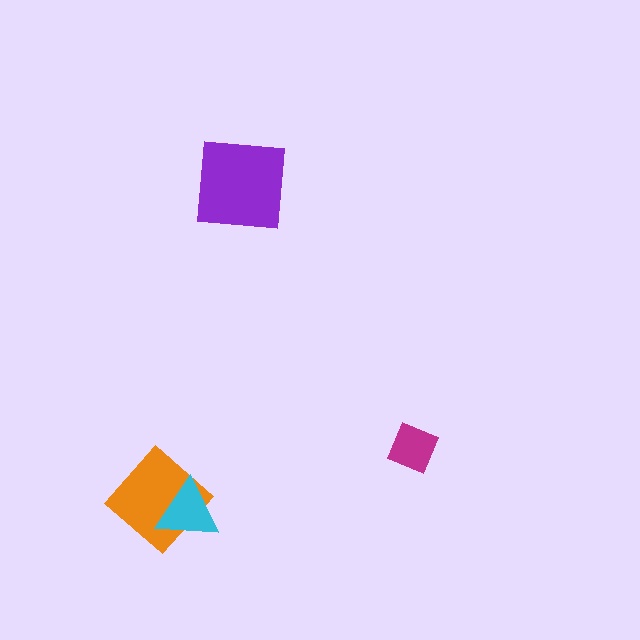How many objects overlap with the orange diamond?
1 object overlaps with the orange diamond.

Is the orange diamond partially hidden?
Yes, it is partially covered by another shape.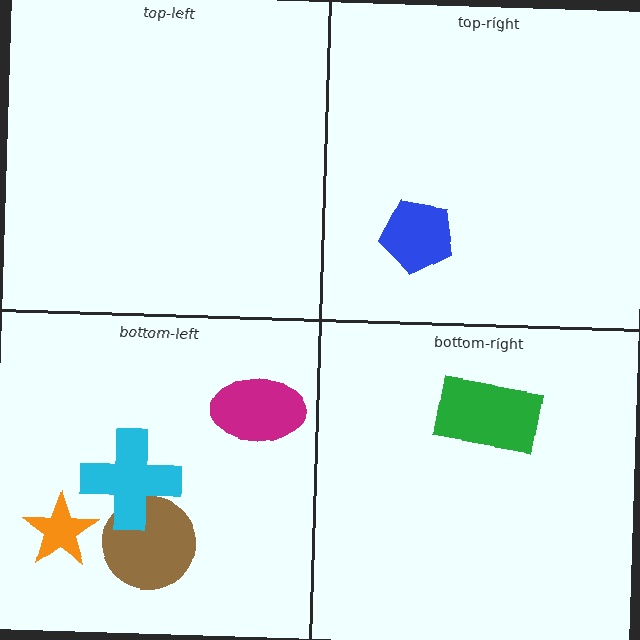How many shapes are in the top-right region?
1.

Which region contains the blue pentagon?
The top-right region.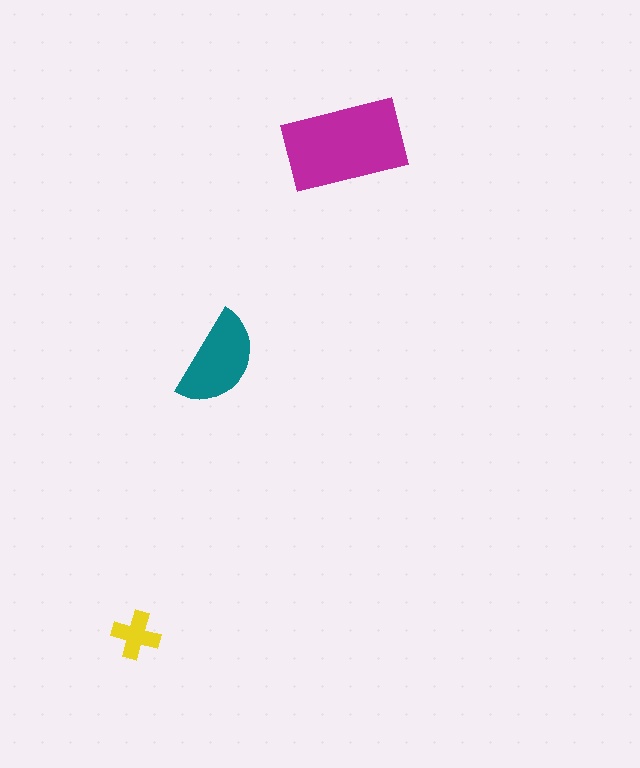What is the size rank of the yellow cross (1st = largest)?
3rd.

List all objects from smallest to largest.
The yellow cross, the teal semicircle, the magenta rectangle.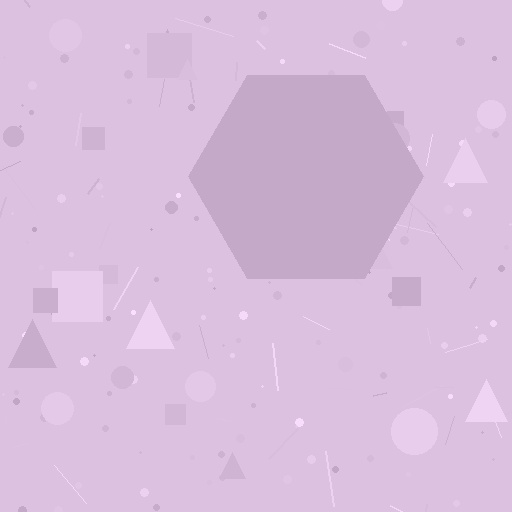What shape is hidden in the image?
A hexagon is hidden in the image.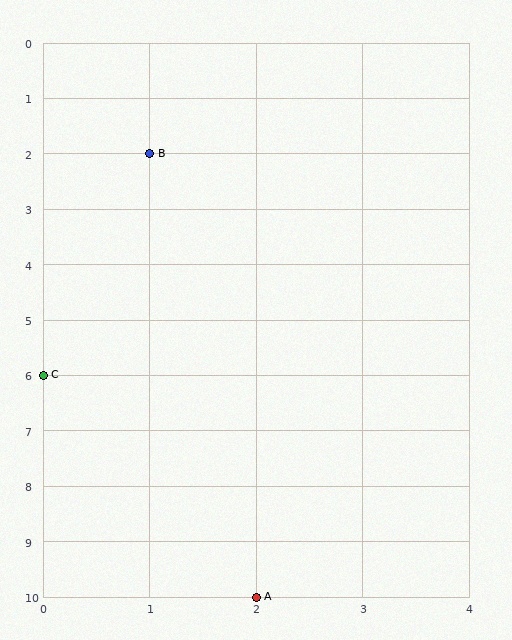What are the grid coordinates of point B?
Point B is at grid coordinates (1, 2).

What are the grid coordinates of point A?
Point A is at grid coordinates (2, 10).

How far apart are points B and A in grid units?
Points B and A are 1 column and 8 rows apart (about 8.1 grid units diagonally).